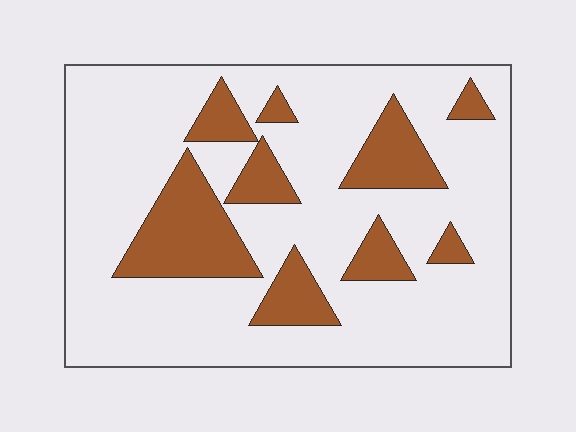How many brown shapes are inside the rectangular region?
9.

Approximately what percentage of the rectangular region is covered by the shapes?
Approximately 20%.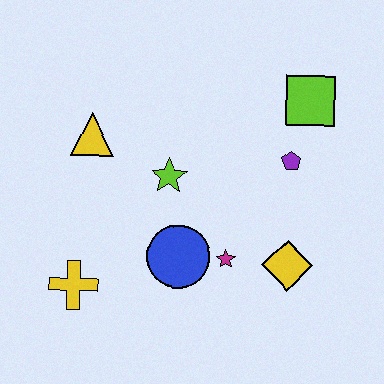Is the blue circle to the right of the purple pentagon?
No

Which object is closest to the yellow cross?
The blue circle is closest to the yellow cross.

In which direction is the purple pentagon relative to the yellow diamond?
The purple pentagon is above the yellow diamond.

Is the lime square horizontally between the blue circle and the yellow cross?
No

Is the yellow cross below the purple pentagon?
Yes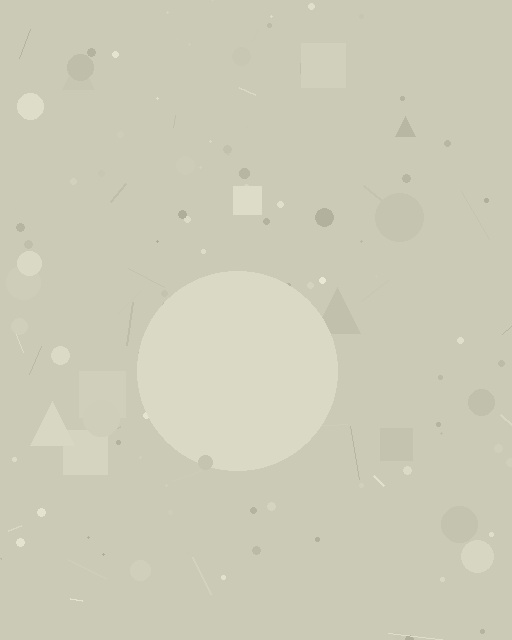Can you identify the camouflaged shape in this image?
The camouflaged shape is a circle.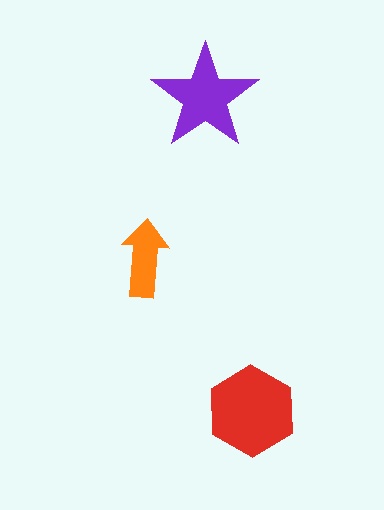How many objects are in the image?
There are 3 objects in the image.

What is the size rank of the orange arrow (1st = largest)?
3rd.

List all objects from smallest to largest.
The orange arrow, the purple star, the red hexagon.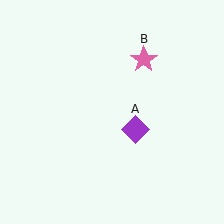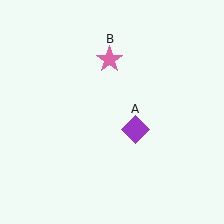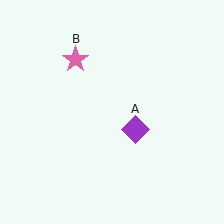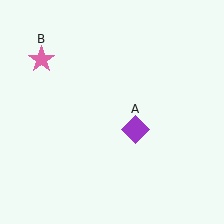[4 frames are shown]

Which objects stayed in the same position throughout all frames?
Purple diamond (object A) remained stationary.